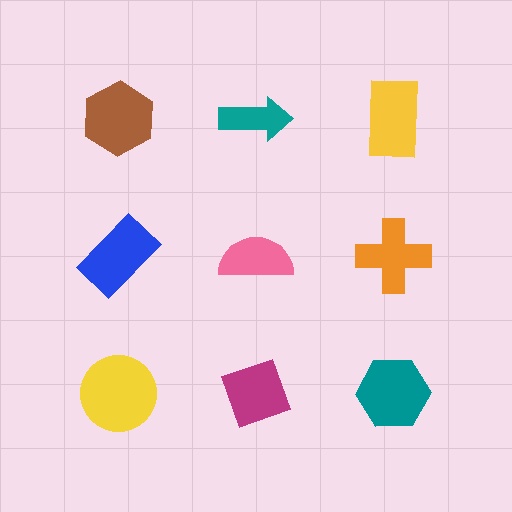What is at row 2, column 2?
A pink semicircle.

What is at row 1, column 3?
A yellow rectangle.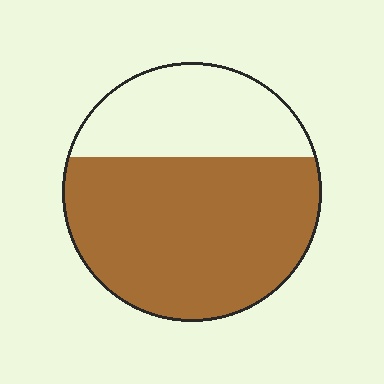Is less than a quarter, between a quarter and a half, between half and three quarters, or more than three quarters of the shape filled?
Between half and three quarters.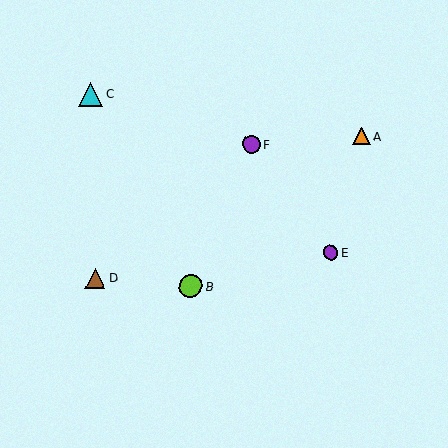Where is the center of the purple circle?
The center of the purple circle is at (251, 144).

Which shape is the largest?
The cyan triangle (labeled C) is the largest.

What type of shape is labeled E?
Shape E is a purple circle.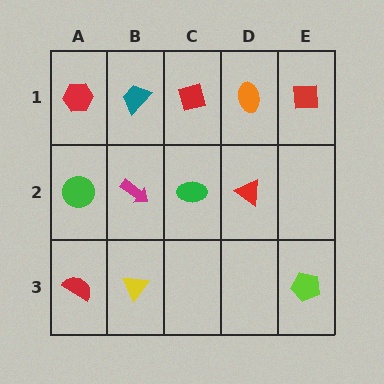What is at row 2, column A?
A green circle.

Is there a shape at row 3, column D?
No, that cell is empty.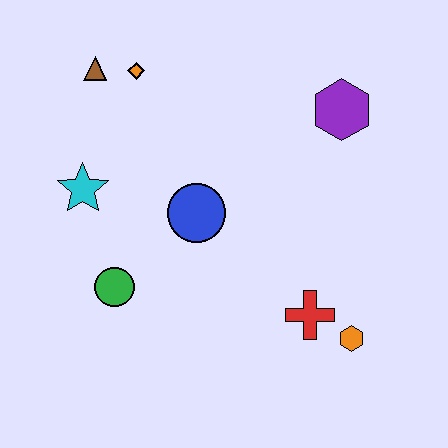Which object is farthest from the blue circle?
The orange hexagon is farthest from the blue circle.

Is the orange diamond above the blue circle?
Yes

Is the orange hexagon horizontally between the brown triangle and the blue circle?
No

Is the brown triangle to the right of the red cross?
No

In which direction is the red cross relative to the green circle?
The red cross is to the right of the green circle.